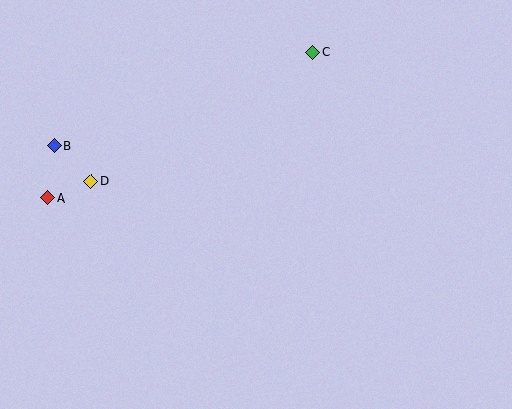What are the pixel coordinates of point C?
Point C is at (313, 52).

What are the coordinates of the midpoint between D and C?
The midpoint between D and C is at (202, 117).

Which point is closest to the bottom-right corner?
Point C is closest to the bottom-right corner.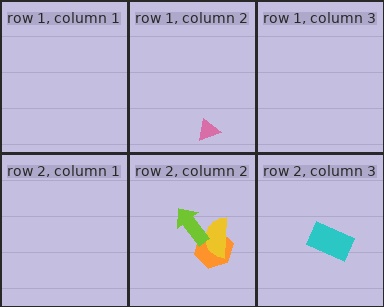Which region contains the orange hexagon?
The row 2, column 2 region.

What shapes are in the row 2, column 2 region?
The orange hexagon, the yellow semicircle, the lime arrow.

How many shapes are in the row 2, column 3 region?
1.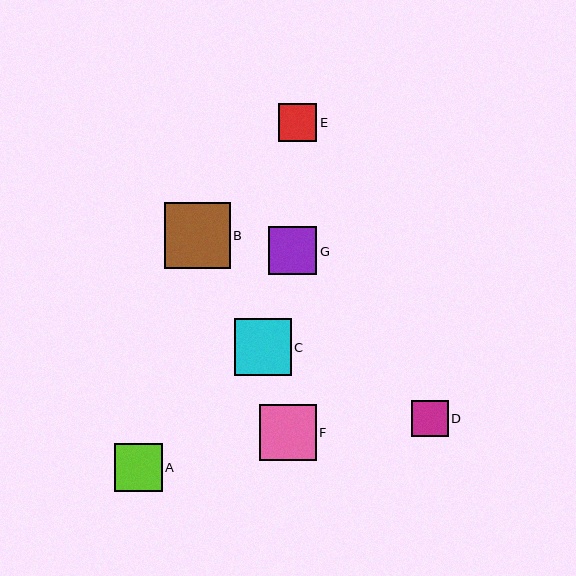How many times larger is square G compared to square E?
Square G is approximately 1.3 times the size of square E.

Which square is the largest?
Square B is the largest with a size of approximately 66 pixels.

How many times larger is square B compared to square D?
Square B is approximately 1.8 times the size of square D.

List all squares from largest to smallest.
From largest to smallest: B, C, F, A, G, E, D.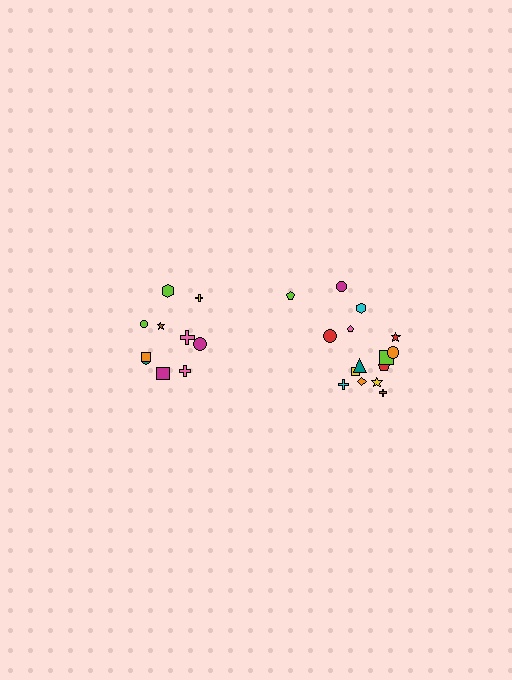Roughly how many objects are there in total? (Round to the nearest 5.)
Roughly 25 objects in total.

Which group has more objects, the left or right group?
The right group.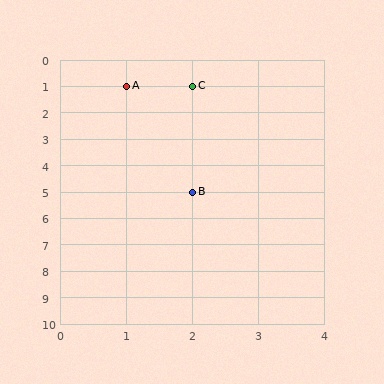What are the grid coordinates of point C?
Point C is at grid coordinates (2, 1).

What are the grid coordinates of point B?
Point B is at grid coordinates (2, 5).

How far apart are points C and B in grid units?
Points C and B are 4 rows apart.